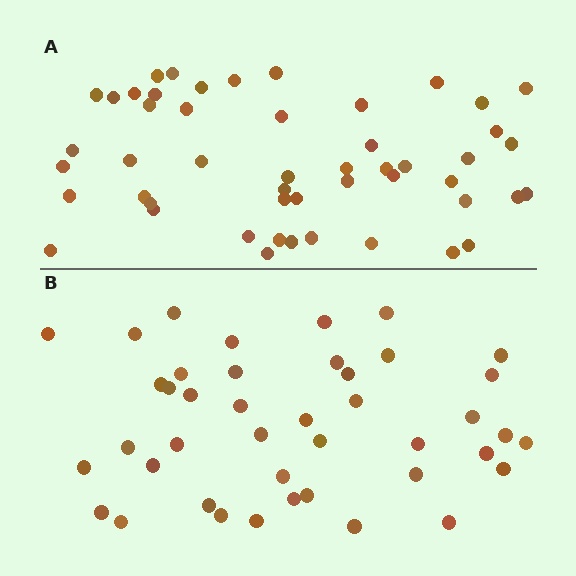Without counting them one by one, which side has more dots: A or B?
Region A (the top region) has more dots.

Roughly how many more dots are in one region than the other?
Region A has roughly 8 or so more dots than region B.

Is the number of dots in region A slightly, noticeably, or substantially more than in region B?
Region A has only slightly more — the two regions are fairly close. The ratio is roughly 1.2 to 1.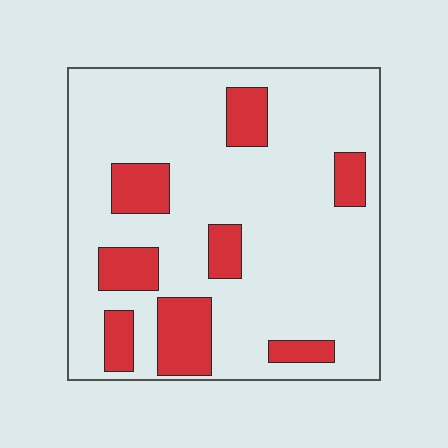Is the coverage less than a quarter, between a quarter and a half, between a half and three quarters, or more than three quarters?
Less than a quarter.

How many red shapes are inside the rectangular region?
8.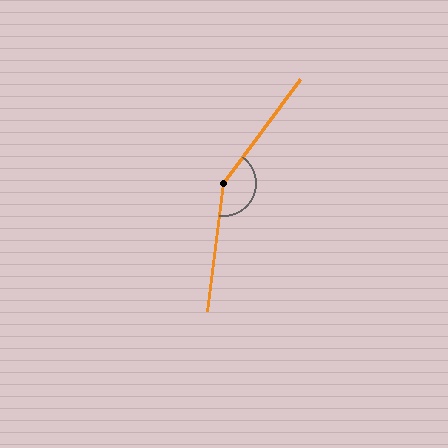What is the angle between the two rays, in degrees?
Approximately 151 degrees.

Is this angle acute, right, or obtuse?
It is obtuse.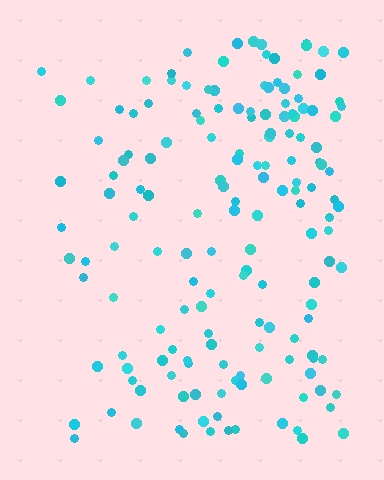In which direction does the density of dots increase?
From left to right, with the right side densest.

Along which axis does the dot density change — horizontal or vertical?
Horizontal.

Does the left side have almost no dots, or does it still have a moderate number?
Still a moderate number, just noticeably fewer than the right.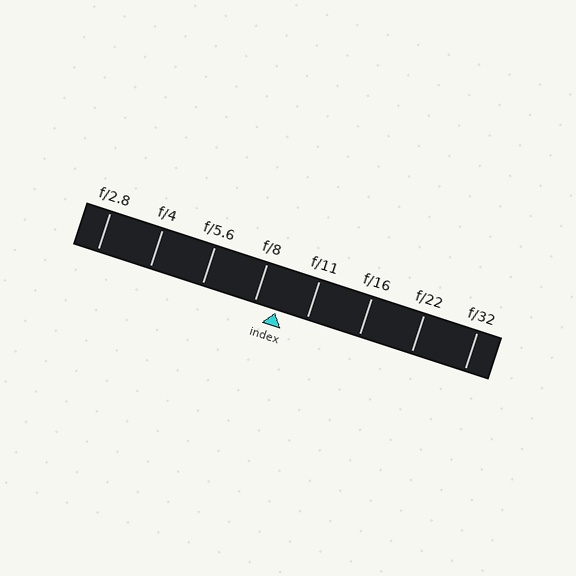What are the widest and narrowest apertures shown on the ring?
The widest aperture shown is f/2.8 and the narrowest is f/32.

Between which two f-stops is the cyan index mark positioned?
The index mark is between f/8 and f/11.